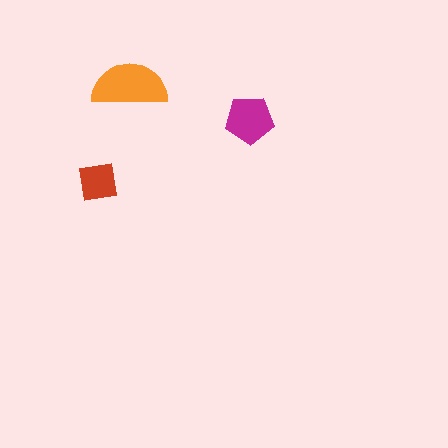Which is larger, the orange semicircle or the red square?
The orange semicircle.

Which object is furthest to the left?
The red square is leftmost.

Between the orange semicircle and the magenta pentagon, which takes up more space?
The orange semicircle.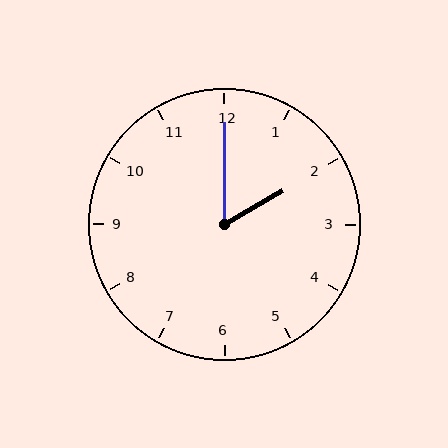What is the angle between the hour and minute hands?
Approximately 60 degrees.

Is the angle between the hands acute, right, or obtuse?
It is acute.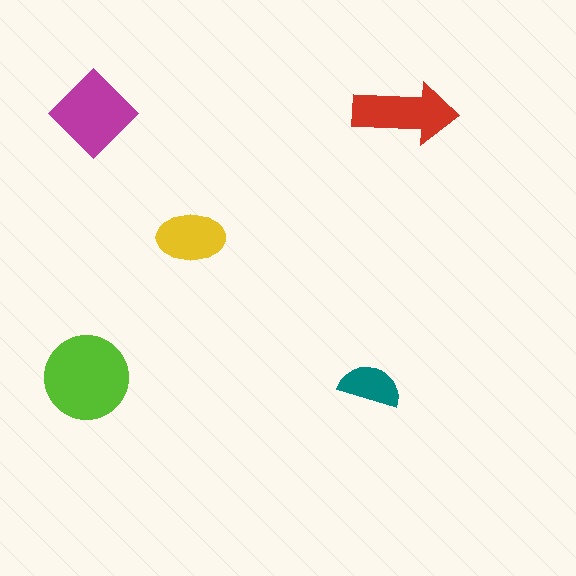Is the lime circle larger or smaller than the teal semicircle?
Larger.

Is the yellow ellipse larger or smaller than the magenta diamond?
Smaller.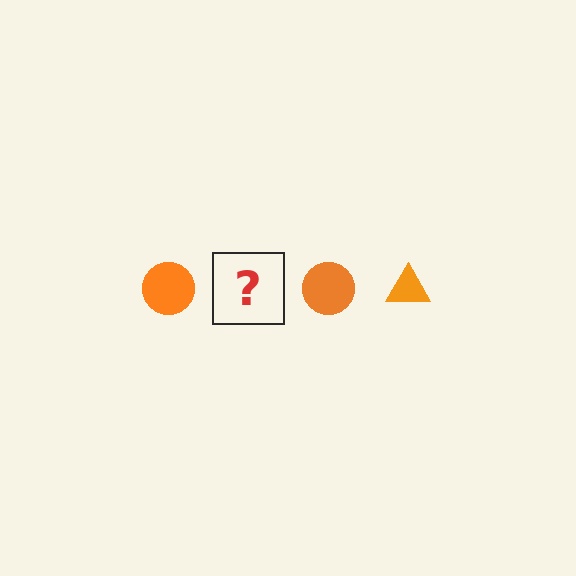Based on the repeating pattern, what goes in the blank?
The blank should be an orange triangle.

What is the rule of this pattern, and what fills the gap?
The rule is that the pattern cycles through circle, triangle shapes in orange. The gap should be filled with an orange triangle.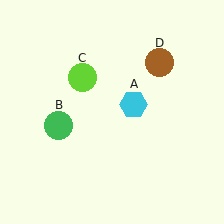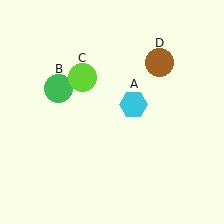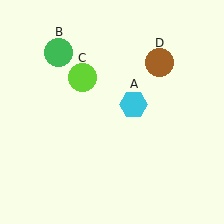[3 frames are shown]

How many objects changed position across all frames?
1 object changed position: green circle (object B).